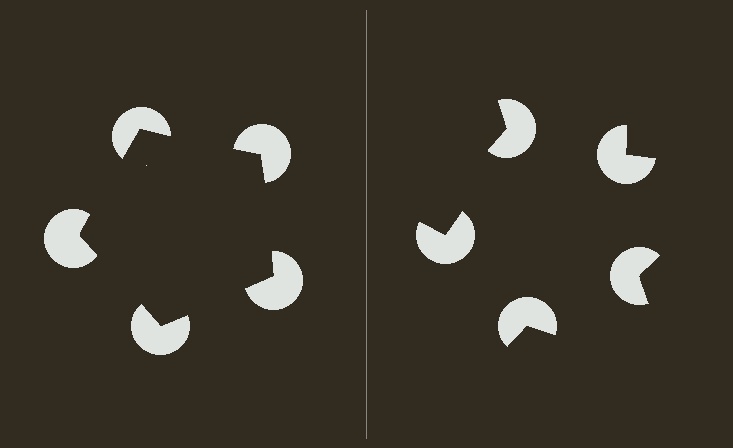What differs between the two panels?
The pac-man discs are positioned identically on both sides; only the wedge orientations differ. On the left they align to a pentagon; on the right they are misaligned.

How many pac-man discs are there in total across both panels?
10 — 5 on each side.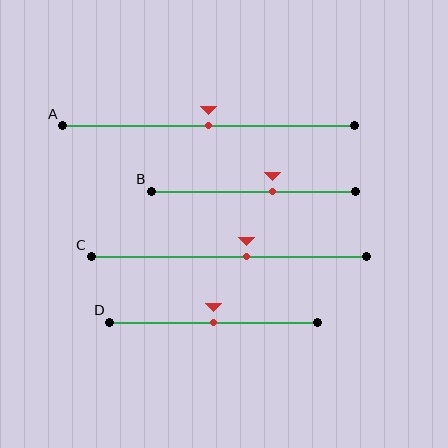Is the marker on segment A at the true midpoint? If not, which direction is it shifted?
Yes, the marker on segment A is at the true midpoint.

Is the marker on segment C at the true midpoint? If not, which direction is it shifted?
No, the marker on segment C is shifted to the right by about 6% of the segment length.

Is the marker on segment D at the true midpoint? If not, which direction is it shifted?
Yes, the marker on segment D is at the true midpoint.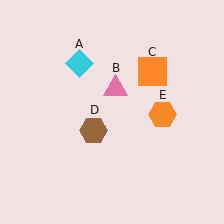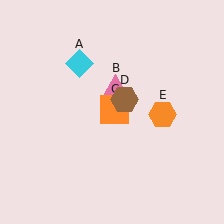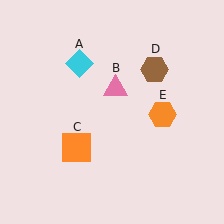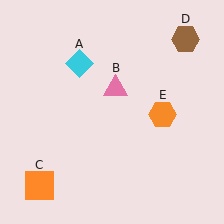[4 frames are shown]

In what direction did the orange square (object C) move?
The orange square (object C) moved down and to the left.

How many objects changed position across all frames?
2 objects changed position: orange square (object C), brown hexagon (object D).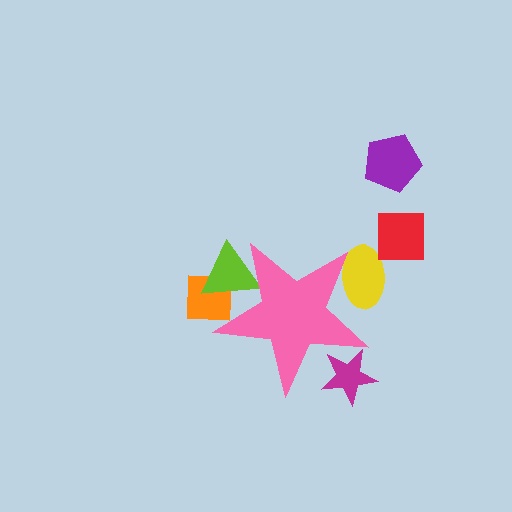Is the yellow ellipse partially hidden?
Yes, the yellow ellipse is partially hidden behind the pink star.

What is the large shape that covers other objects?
A pink star.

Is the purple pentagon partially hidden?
No, the purple pentagon is fully visible.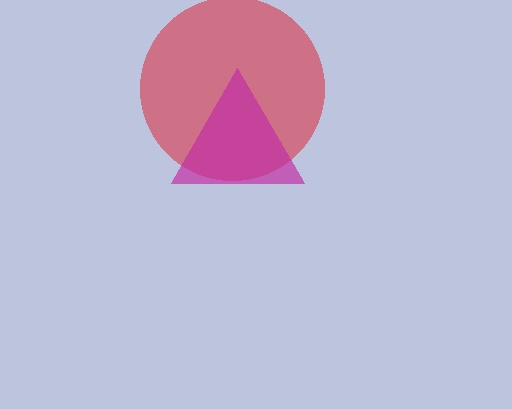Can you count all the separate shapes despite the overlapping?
Yes, there are 2 separate shapes.